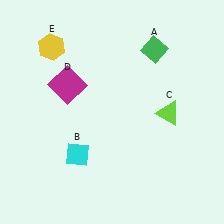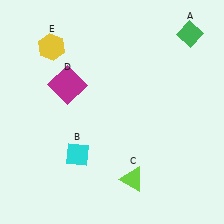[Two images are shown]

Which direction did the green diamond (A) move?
The green diamond (A) moved right.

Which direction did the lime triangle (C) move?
The lime triangle (C) moved down.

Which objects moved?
The objects that moved are: the green diamond (A), the lime triangle (C).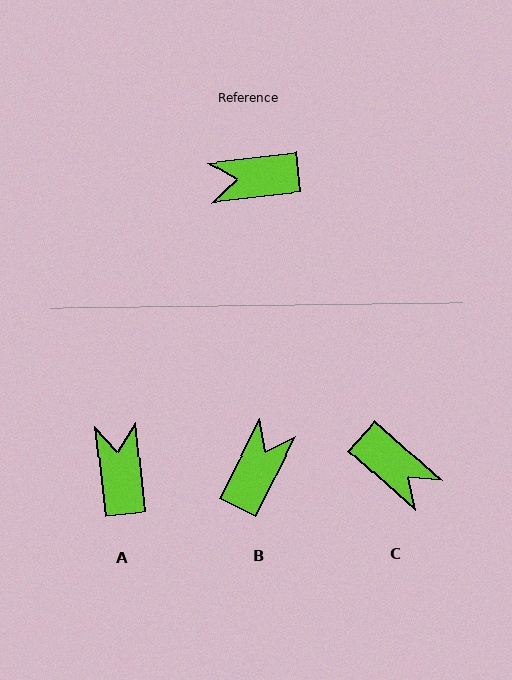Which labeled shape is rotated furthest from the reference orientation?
C, about 132 degrees away.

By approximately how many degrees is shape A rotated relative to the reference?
Approximately 90 degrees clockwise.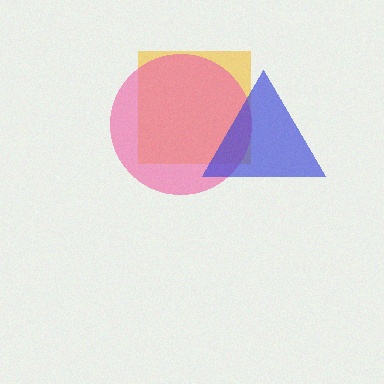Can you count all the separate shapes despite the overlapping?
Yes, there are 3 separate shapes.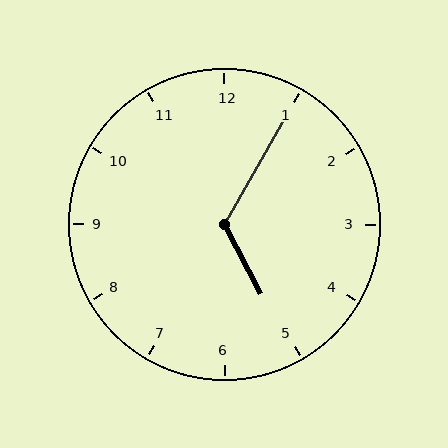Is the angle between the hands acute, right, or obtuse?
It is obtuse.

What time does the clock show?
5:05.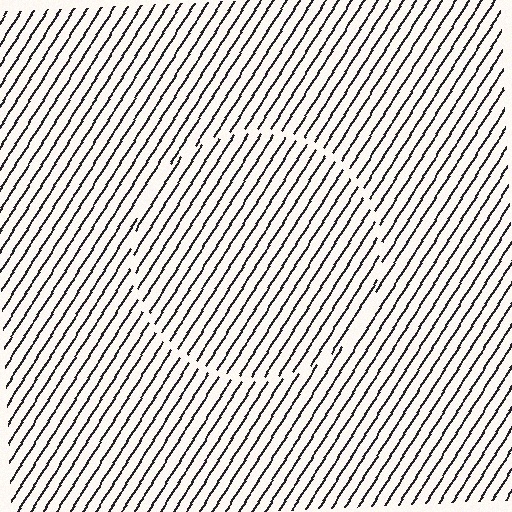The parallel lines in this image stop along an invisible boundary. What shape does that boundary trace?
An illusory circle. The interior of the shape contains the same grating, shifted by half a period — the contour is defined by the phase discontinuity where line-ends from the inner and outer gratings abut.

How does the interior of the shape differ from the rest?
The interior of the shape contains the same grating, shifted by half a period — the contour is defined by the phase discontinuity where line-ends from the inner and outer gratings abut.